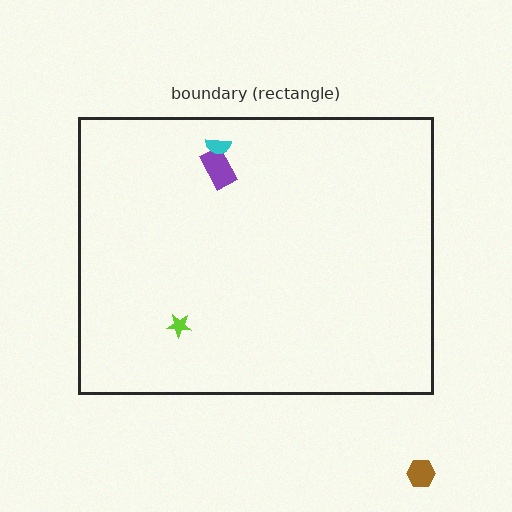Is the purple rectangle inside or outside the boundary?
Inside.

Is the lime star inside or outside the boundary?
Inside.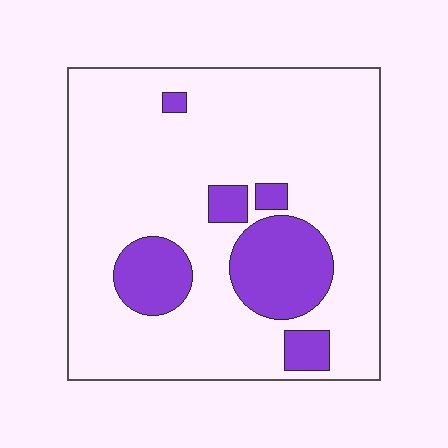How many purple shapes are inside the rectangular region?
6.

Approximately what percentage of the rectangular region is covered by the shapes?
Approximately 20%.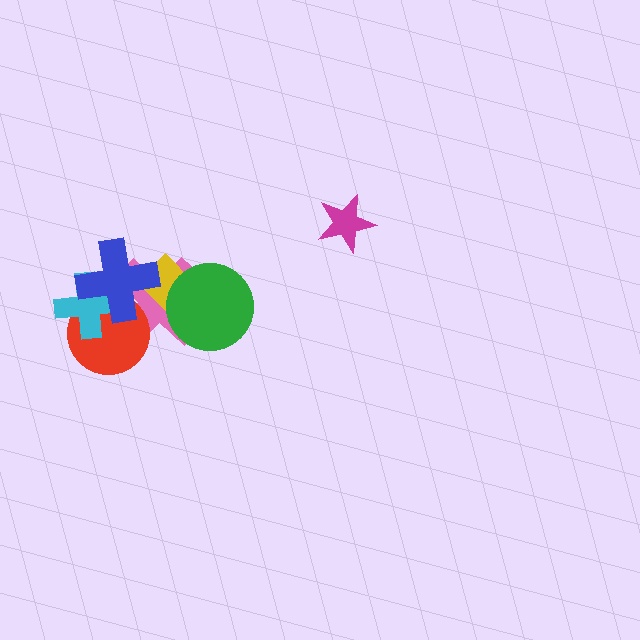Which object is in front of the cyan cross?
The blue cross is in front of the cyan cross.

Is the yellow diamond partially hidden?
Yes, it is partially covered by another shape.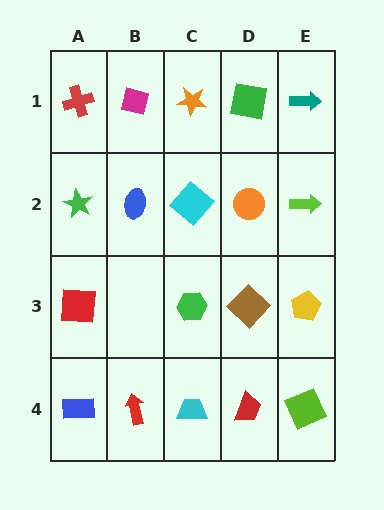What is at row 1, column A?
A red cross.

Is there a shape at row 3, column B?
No, that cell is empty.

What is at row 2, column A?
A green star.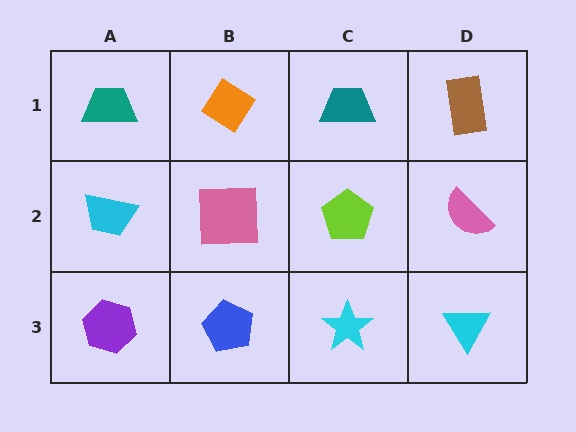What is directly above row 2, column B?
An orange diamond.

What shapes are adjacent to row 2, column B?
An orange diamond (row 1, column B), a blue pentagon (row 3, column B), a cyan trapezoid (row 2, column A), a lime pentagon (row 2, column C).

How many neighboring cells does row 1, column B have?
3.